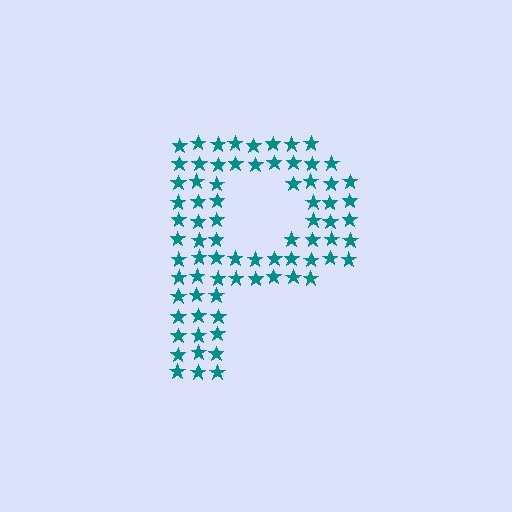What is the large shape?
The large shape is the letter P.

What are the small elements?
The small elements are stars.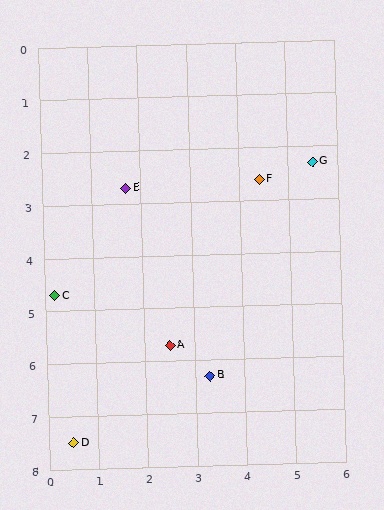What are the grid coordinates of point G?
Point G is at approximately (5.5, 2.3).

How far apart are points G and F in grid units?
Points G and F are about 1.1 grid units apart.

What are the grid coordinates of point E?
Point E is at approximately (1.7, 2.7).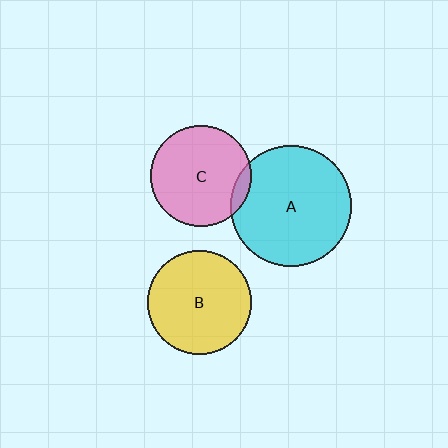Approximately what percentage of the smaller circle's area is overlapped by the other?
Approximately 10%.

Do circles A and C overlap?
Yes.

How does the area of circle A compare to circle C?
Approximately 1.4 times.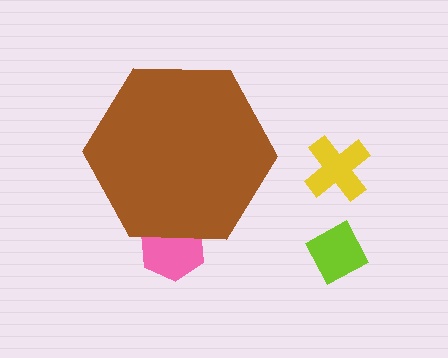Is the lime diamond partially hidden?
No, the lime diamond is fully visible.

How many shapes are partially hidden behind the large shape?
1 shape is partially hidden.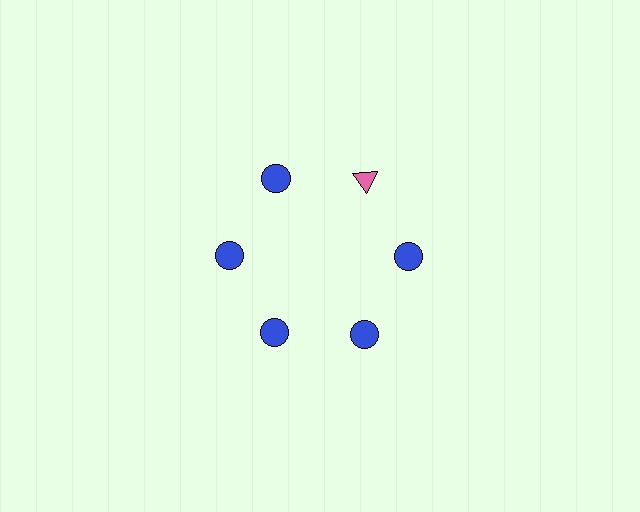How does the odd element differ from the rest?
It differs in both color (pink instead of blue) and shape (triangle instead of circle).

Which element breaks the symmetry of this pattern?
The pink triangle at roughly the 1 o'clock position breaks the symmetry. All other shapes are blue circles.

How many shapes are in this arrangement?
There are 6 shapes arranged in a ring pattern.